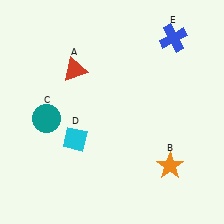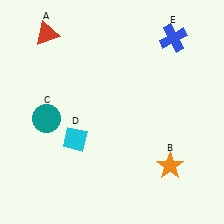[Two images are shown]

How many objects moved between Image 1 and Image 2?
1 object moved between the two images.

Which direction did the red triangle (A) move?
The red triangle (A) moved up.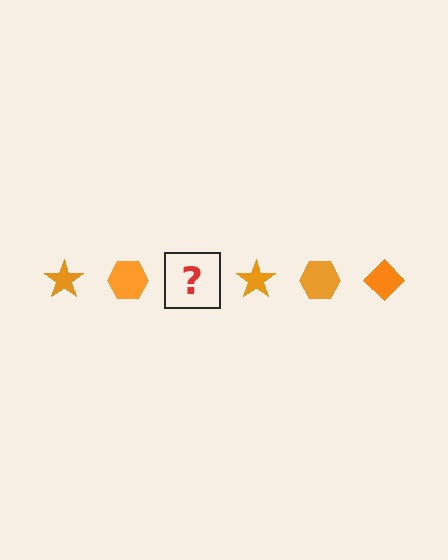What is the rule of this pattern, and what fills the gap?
The rule is that the pattern cycles through star, hexagon, diamond shapes in orange. The gap should be filled with an orange diamond.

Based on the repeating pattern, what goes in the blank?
The blank should be an orange diamond.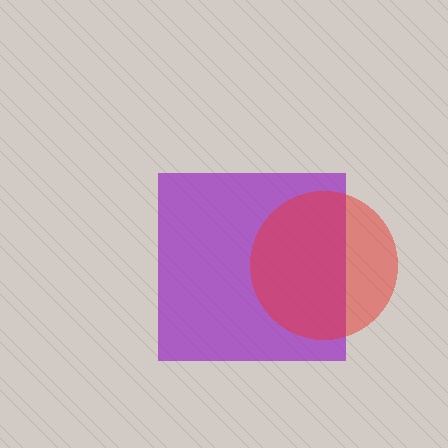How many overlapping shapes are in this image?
There are 2 overlapping shapes in the image.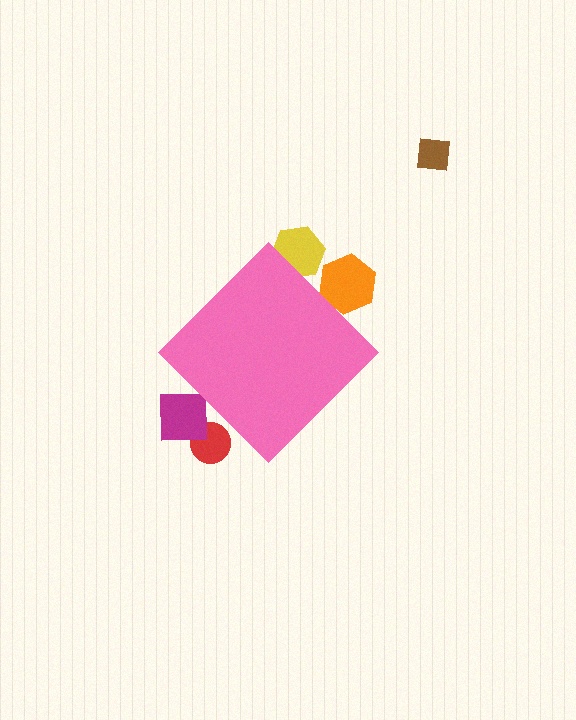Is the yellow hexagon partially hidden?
Yes, the yellow hexagon is partially hidden behind the pink diamond.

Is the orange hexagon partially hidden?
Yes, the orange hexagon is partially hidden behind the pink diamond.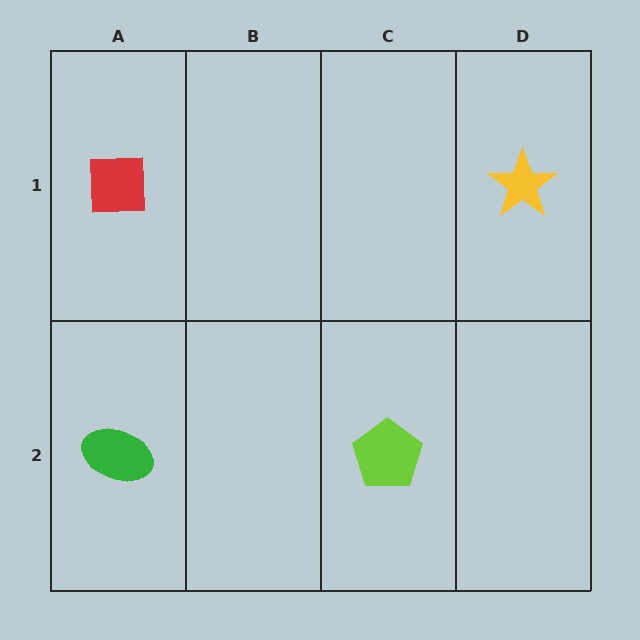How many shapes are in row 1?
2 shapes.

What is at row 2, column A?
A green ellipse.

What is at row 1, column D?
A yellow star.